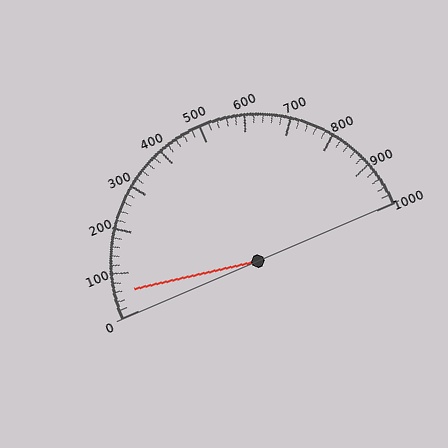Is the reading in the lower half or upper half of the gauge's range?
The reading is in the lower half of the range (0 to 1000).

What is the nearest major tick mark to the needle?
The nearest major tick mark is 100.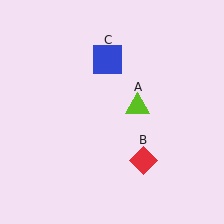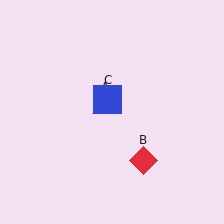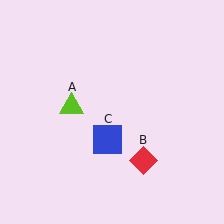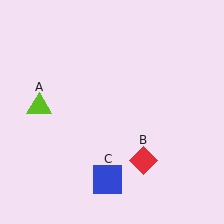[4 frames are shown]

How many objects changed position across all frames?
2 objects changed position: lime triangle (object A), blue square (object C).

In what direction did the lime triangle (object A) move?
The lime triangle (object A) moved left.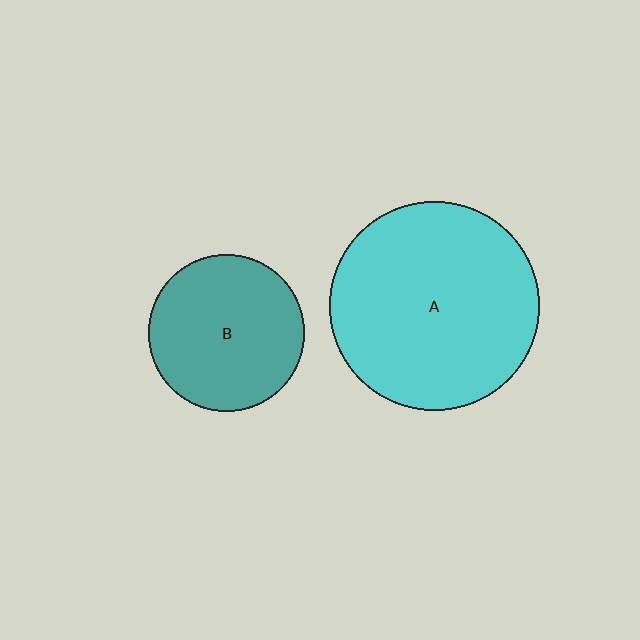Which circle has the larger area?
Circle A (cyan).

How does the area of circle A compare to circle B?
Approximately 1.8 times.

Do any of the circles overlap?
No, none of the circles overlap.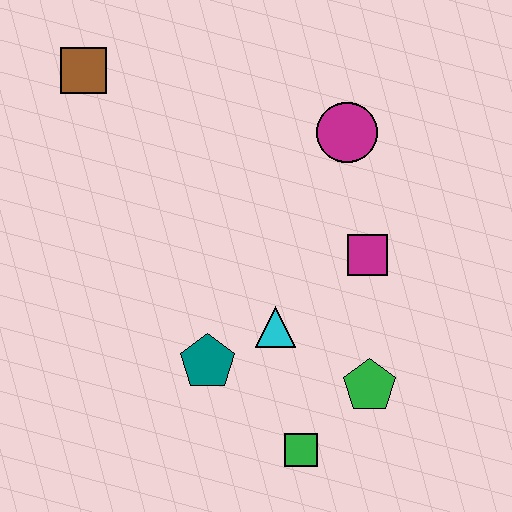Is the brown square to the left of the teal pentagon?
Yes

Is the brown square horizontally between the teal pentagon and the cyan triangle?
No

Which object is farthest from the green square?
The brown square is farthest from the green square.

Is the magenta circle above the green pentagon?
Yes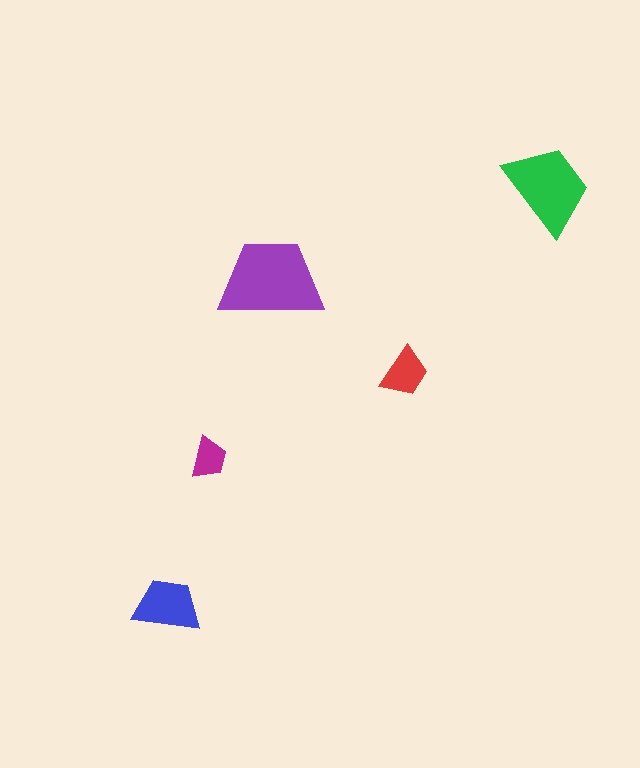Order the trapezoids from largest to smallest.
the purple one, the green one, the blue one, the red one, the magenta one.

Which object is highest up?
The green trapezoid is topmost.